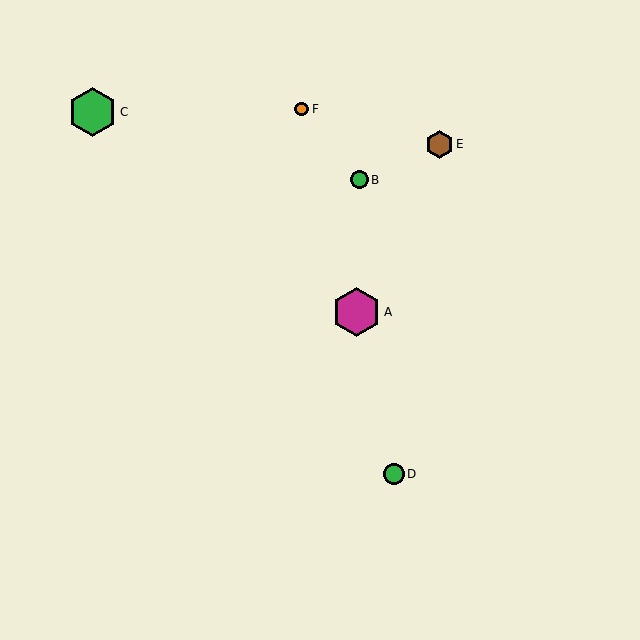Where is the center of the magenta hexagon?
The center of the magenta hexagon is at (357, 312).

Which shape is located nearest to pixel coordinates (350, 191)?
The green circle (labeled B) at (359, 180) is nearest to that location.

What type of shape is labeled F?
Shape F is an orange circle.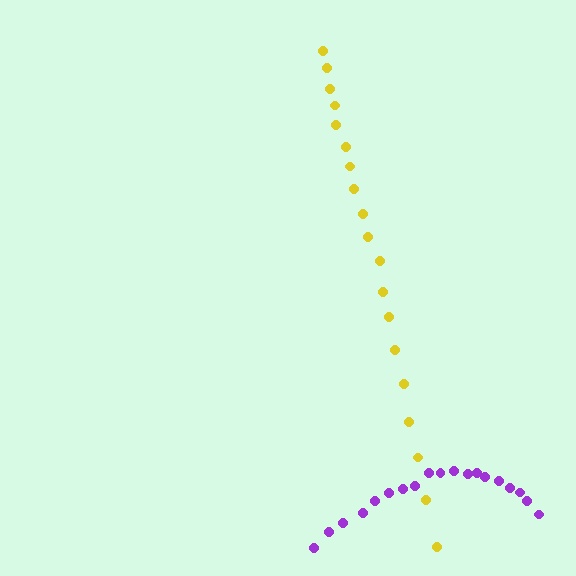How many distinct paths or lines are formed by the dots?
There are 2 distinct paths.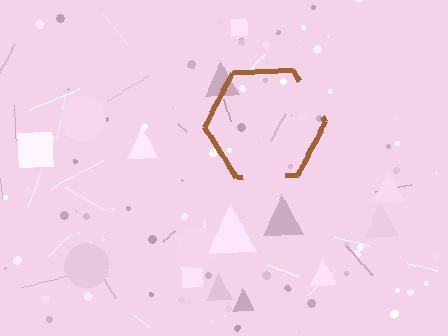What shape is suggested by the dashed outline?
The dashed outline suggests a hexagon.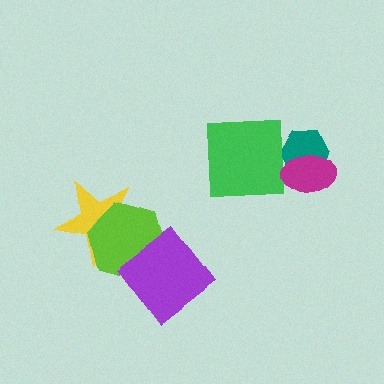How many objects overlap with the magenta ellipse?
1 object overlaps with the magenta ellipse.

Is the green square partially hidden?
No, no other shape covers it.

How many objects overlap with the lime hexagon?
2 objects overlap with the lime hexagon.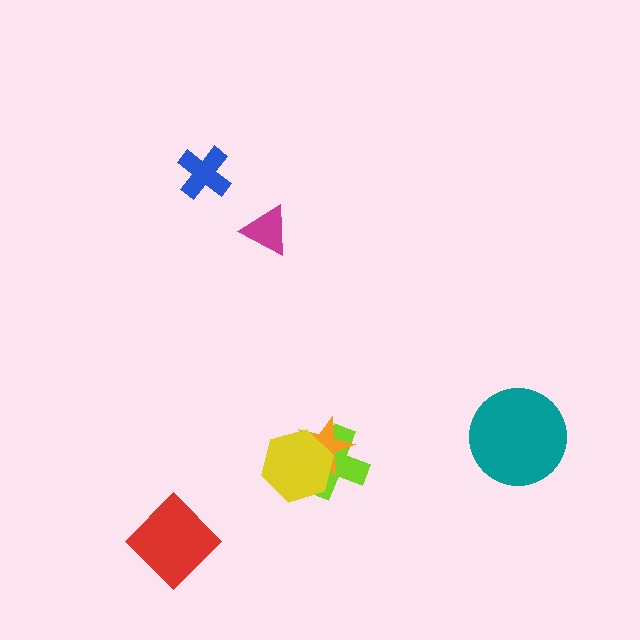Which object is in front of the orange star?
The yellow hexagon is in front of the orange star.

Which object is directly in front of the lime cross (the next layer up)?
The orange star is directly in front of the lime cross.